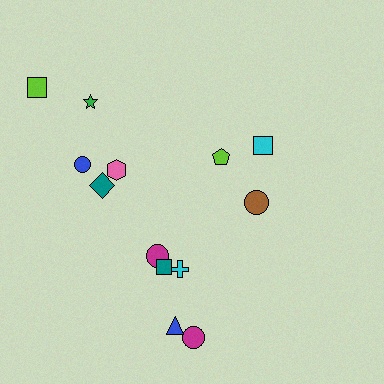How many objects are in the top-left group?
There are 5 objects.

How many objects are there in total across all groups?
There are 13 objects.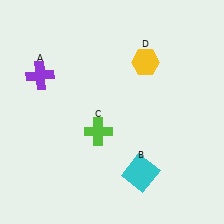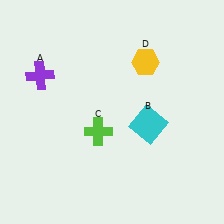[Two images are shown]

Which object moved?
The cyan square (B) moved up.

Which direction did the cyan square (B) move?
The cyan square (B) moved up.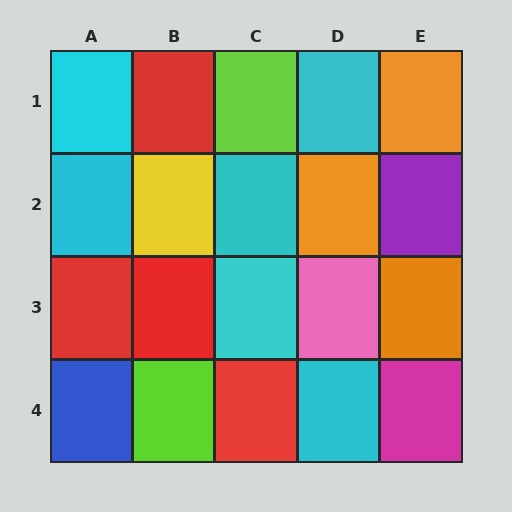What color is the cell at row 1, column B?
Red.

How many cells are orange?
3 cells are orange.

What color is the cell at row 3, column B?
Red.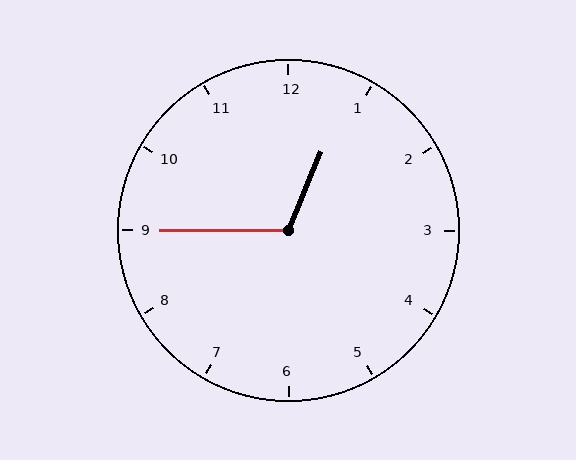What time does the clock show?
12:45.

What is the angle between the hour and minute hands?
Approximately 112 degrees.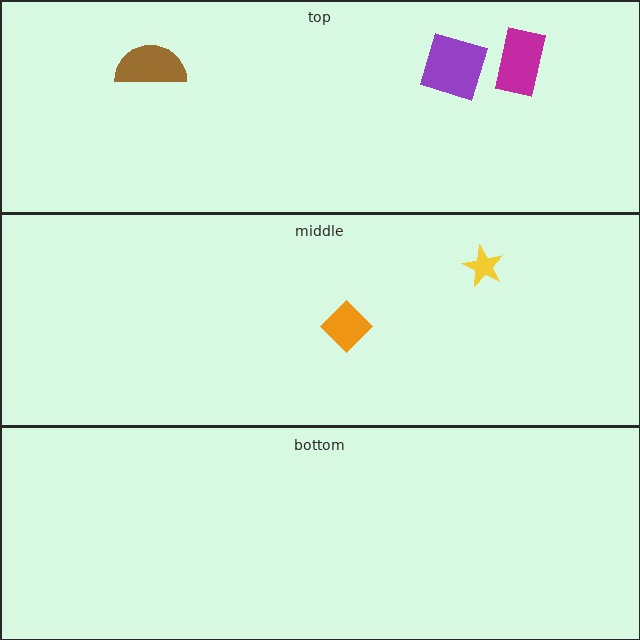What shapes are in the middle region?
The yellow star, the orange diamond.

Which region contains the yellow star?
The middle region.